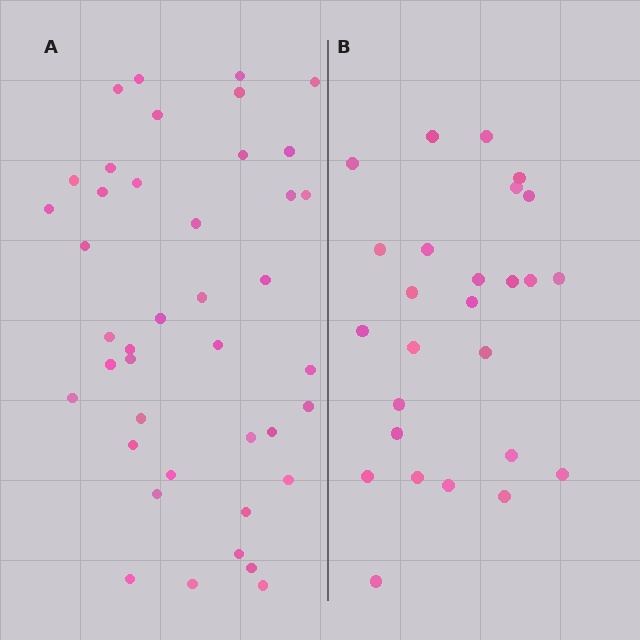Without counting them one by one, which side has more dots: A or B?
Region A (the left region) has more dots.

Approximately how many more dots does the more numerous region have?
Region A has approximately 15 more dots than region B.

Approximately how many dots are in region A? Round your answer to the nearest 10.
About 40 dots. (The exact count is 41, which rounds to 40.)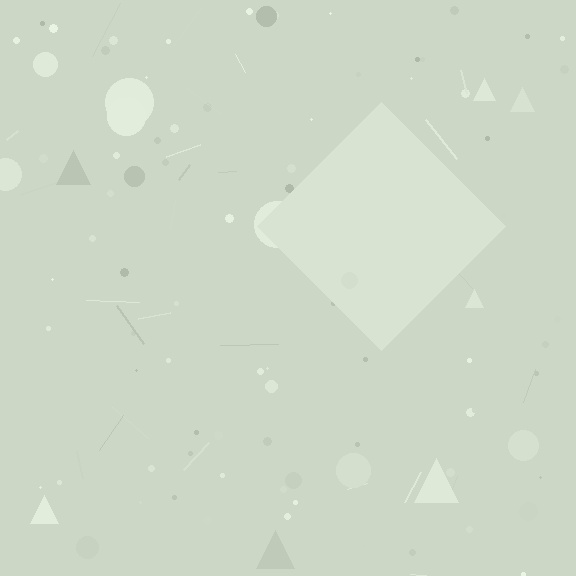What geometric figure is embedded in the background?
A diamond is embedded in the background.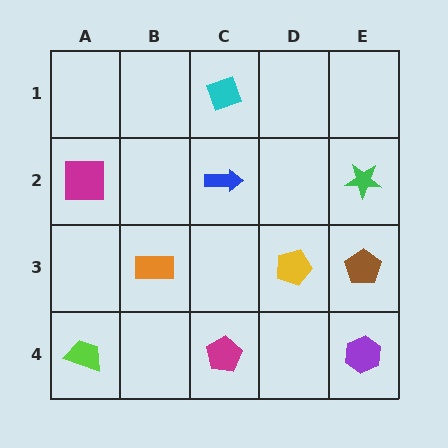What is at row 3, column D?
A yellow pentagon.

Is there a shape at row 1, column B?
No, that cell is empty.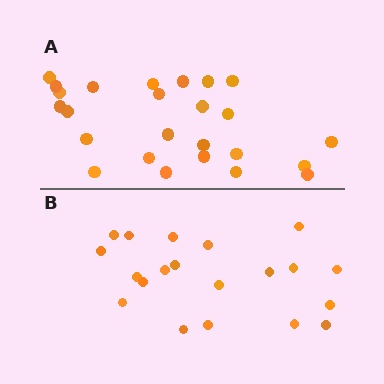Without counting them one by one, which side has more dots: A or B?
Region A (the top region) has more dots.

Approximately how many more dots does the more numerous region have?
Region A has about 5 more dots than region B.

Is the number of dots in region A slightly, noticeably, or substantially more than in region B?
Region A has noticeably more, but not dramatically so. The ratio is roughly 1.2 to 1.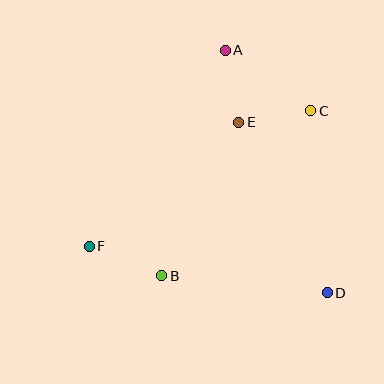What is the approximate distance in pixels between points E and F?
The distance between E and F is approximately 194 pixels.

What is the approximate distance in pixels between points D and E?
The distance between D and E is approximately 192 pixels.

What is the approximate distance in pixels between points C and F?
The distance between C and F is approximately 259 pixels.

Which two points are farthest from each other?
Points A and D are farthest from each other.